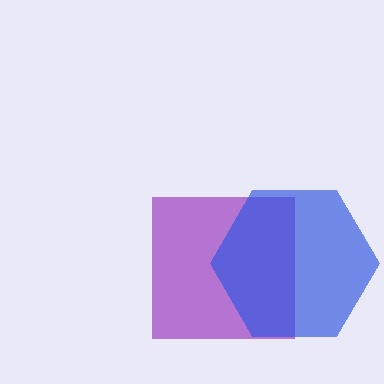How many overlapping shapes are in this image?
There are 2 overlapping shapes in the image.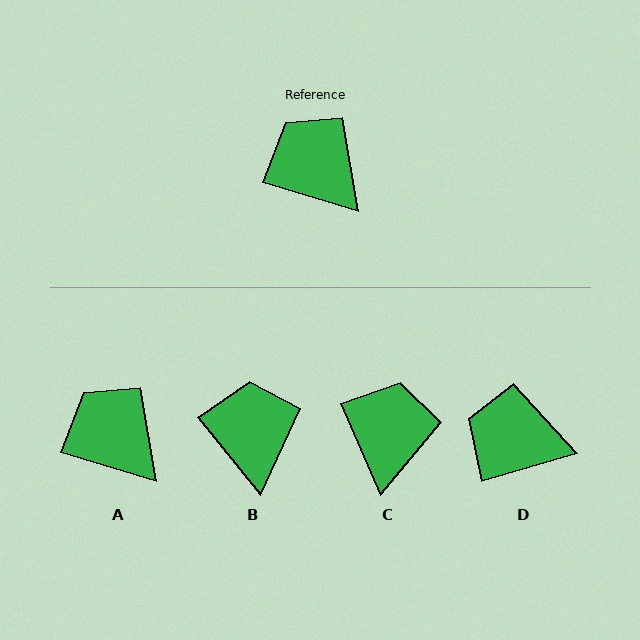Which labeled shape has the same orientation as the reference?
A.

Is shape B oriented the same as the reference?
No, it is off by about 34 degrees.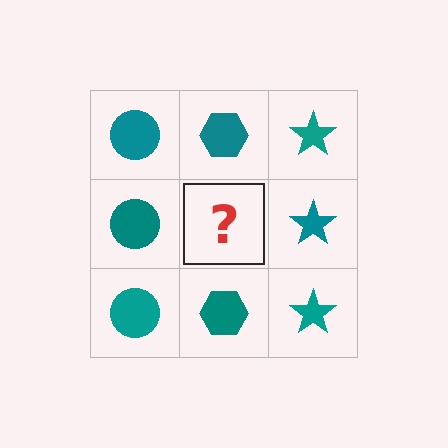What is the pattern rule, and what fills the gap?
The rule is that each column has a consistent shape. The gap should be filled with a teal hexagon.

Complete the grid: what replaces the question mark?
The question mark should be replaced with a teal hexagon.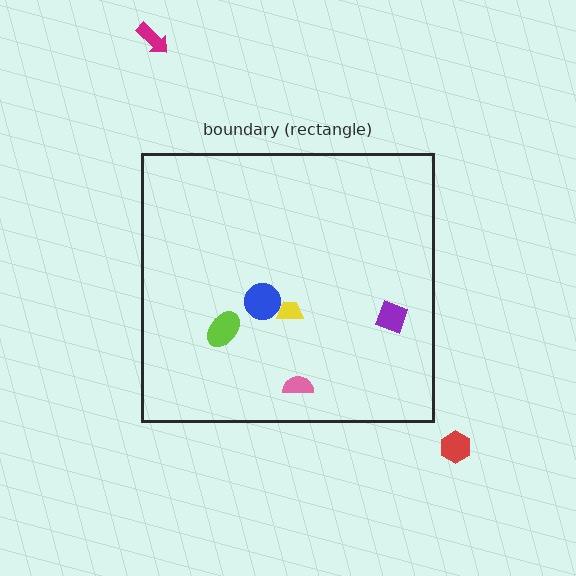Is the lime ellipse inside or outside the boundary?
Inside.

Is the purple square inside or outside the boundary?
Inside.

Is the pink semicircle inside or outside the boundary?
Inside.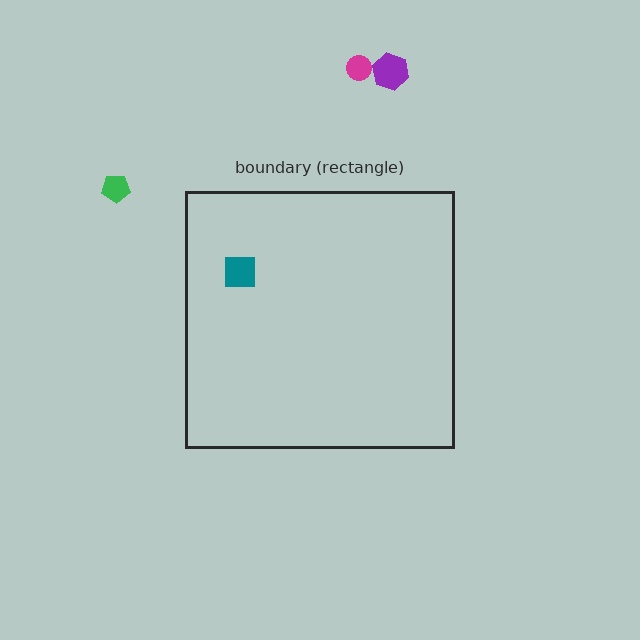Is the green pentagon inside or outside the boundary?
Outside.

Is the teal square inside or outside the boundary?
Inside.